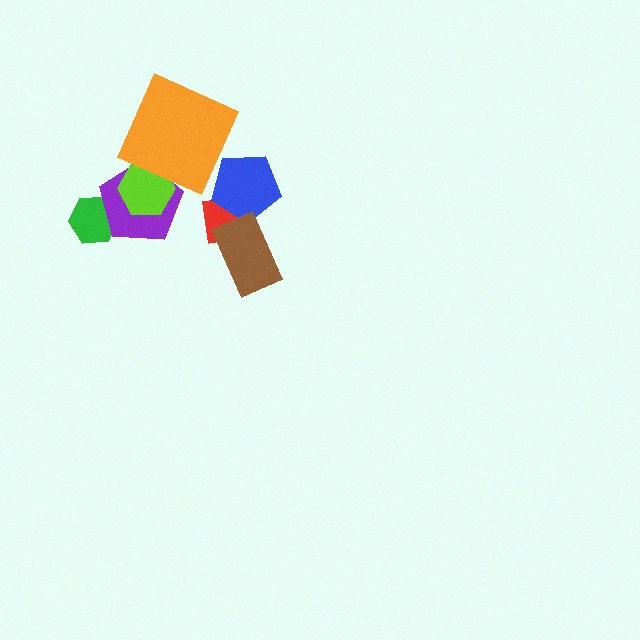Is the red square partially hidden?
Yes, it is partially covered by another shape.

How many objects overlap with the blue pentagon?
1 object overlaps with the blue pentagon.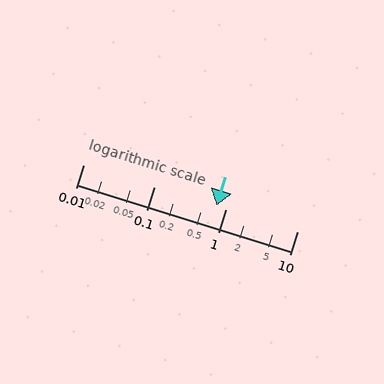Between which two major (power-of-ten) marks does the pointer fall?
The pointer is between 0.1 and 1.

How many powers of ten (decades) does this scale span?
The scale spans 3 decades, from 0.01 to 10.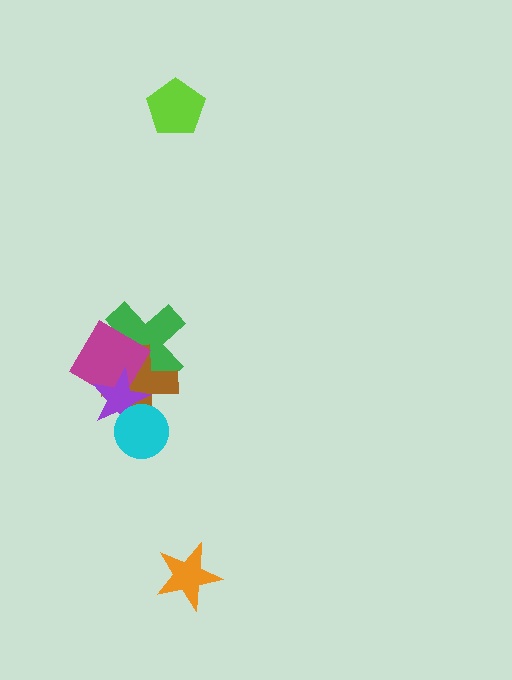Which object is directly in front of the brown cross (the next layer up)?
The magenta diamond is directly in front of the brown cross.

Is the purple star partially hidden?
Yes, it is partially covered by another shape.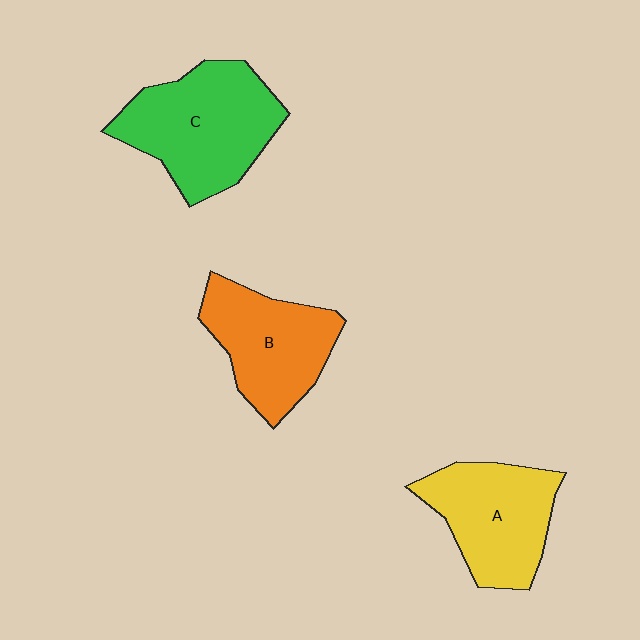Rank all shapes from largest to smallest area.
From largest to smallest: C (green), A (yellow), B (orange).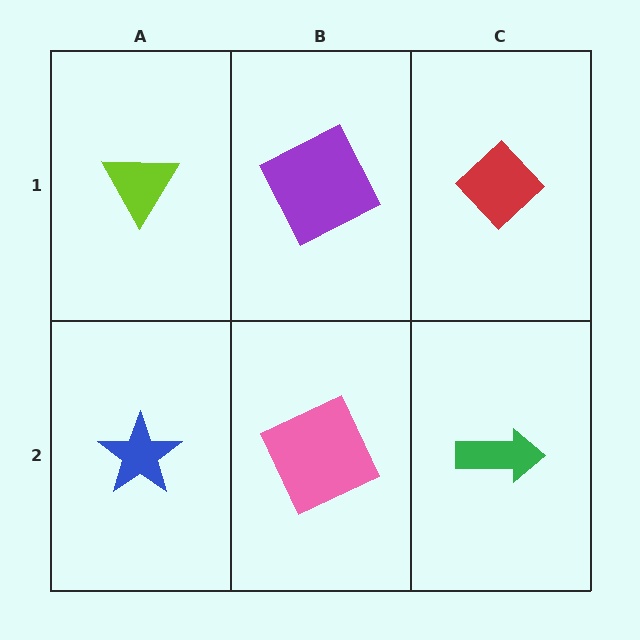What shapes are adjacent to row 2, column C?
A red diamond (row 1, column C), a pink square (row 2, column B).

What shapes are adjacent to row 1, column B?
A pink square (row 2, column B), a lime triangle (row 1, column A), a red diamond (row 1, column C).